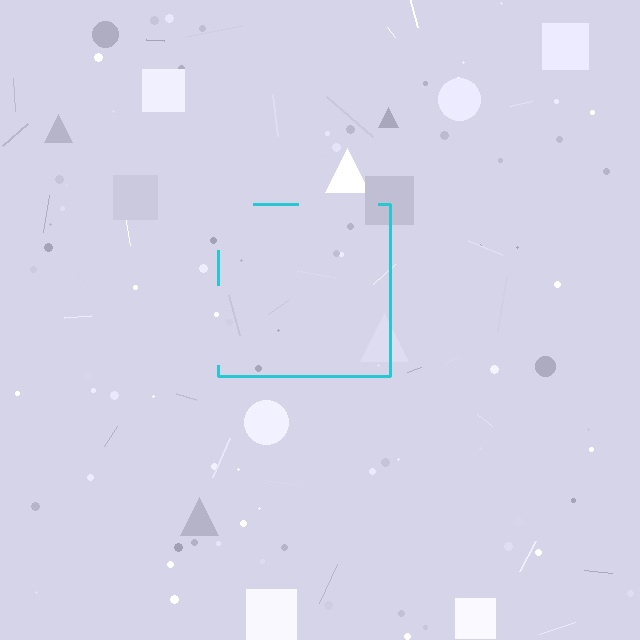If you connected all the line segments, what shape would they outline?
They would outline a square.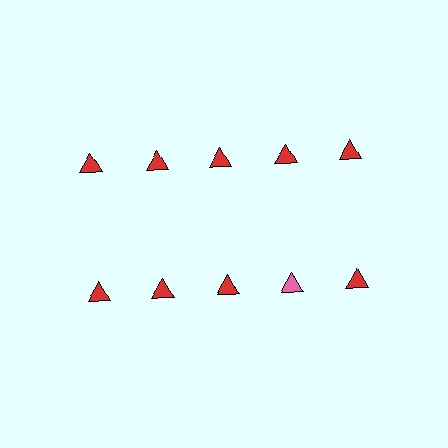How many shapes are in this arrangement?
There are 10 shapes arranged in a grid pattern.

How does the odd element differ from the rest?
It has a different color: pink instead of red.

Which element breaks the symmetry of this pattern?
The pink triangle in the second row, second from right column breaks the symmetry. All other shapes are red triangles.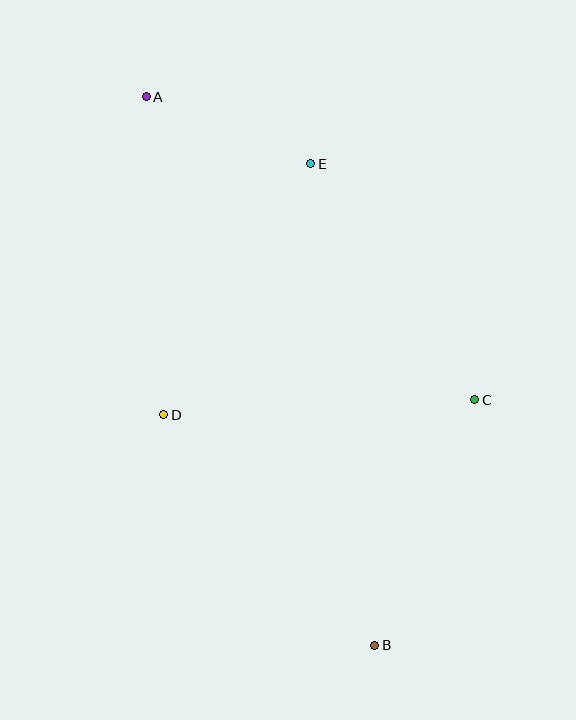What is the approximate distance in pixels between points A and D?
The distance between A and D is approximately 319 pixels.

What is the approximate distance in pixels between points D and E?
The distance between D and E is approximately 291 pixels.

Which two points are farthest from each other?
Points A and B are farthest from each other.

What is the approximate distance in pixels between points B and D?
The distance between B and D is approximately 313 pixels.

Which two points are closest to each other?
Points A and E are closest to each other.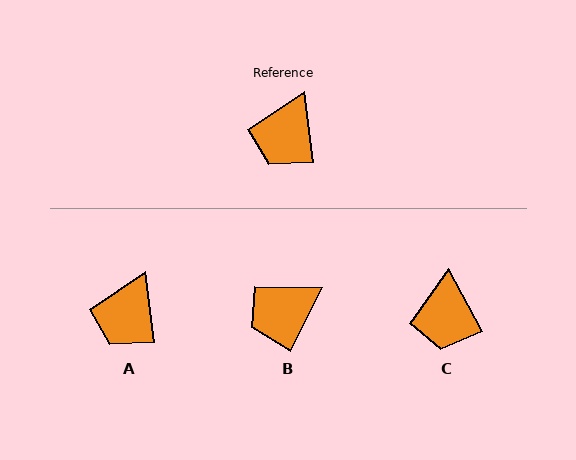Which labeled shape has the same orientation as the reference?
A.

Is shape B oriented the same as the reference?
No, it is off by about 34 degrees.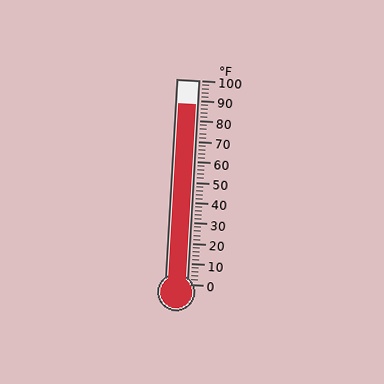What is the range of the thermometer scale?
The thermometer scale ranges from 0°F to 100°F.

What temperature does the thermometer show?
The thermometer shows approximately 88°F.